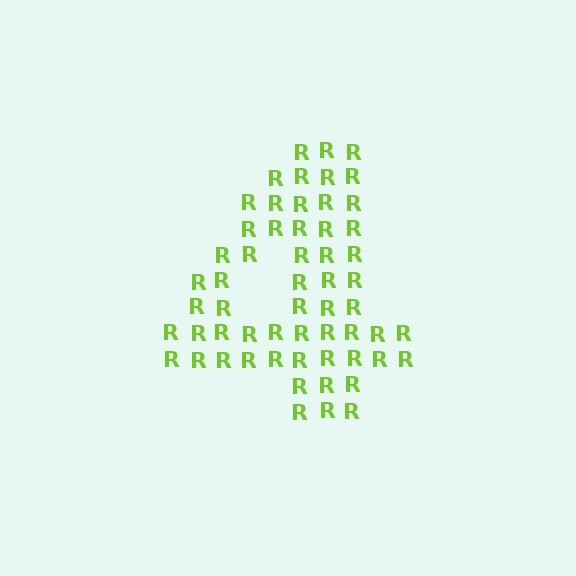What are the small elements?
The small elements are letter R's.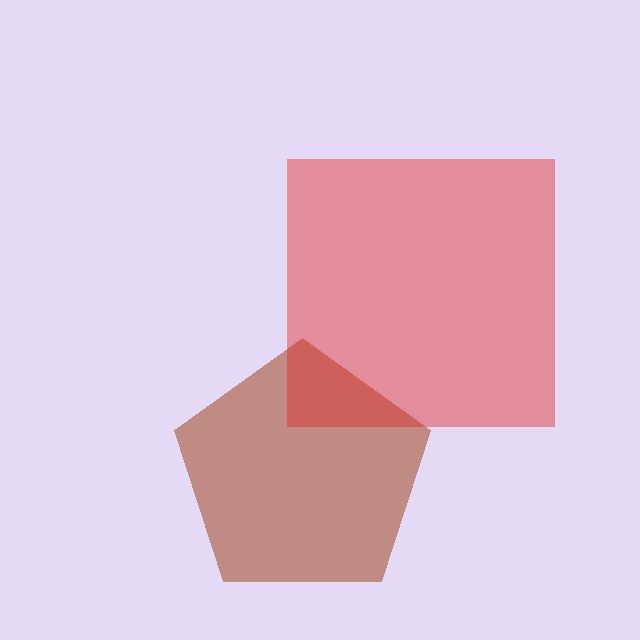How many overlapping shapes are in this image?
There are 2 overlapping shapes in the image.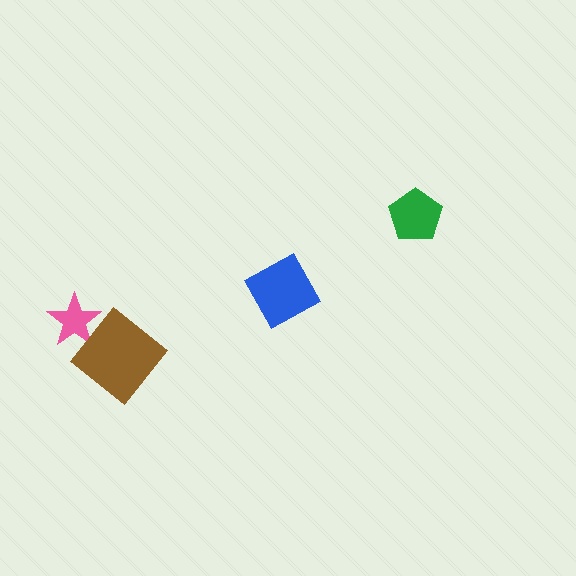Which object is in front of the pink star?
The brown diamond is in front of the pink star.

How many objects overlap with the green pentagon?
0 objects overlap with the green pentagon.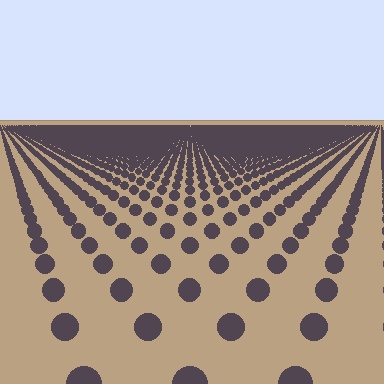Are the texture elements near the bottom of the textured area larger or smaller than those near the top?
Larger. Near the bottom, elements are closer to the viewer and appear at a bigger on-screen size.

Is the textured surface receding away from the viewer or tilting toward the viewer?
The surface is receding away from the viewer. Texture elements get smaller and denser toward the top.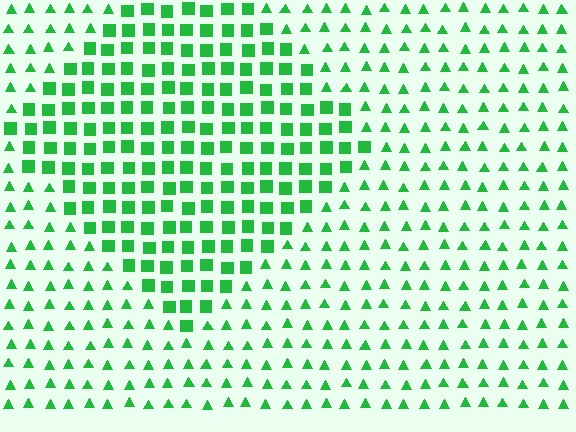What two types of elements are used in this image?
The image uses squares inside the diamond region and triangles outside it.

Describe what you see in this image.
The image is filled with small green elements arranged in a uniform grid. A diamond-shaped region contains squares, while the surrounding area contains triangles. The boundary is defined purely by the change in element shape.